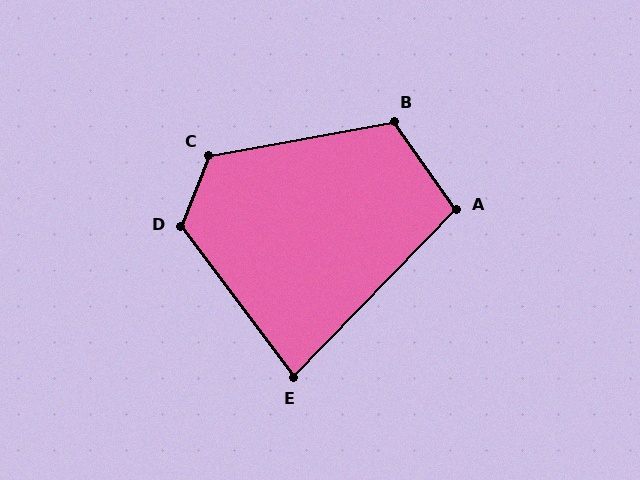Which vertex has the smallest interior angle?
E, at approximately 81 degrees.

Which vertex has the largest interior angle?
D, at approximately 122 degrees.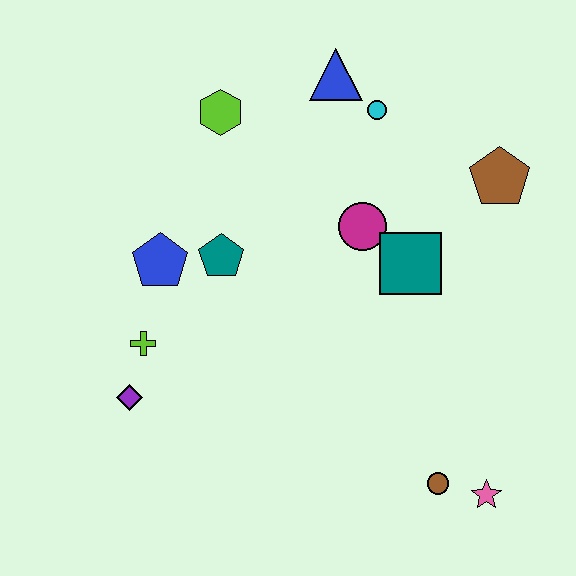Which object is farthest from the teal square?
The purple diamond is farthest from the teal square.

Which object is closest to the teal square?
The magenta circle is closest to the teal square.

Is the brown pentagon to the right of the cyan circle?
Yes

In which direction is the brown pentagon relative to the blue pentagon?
The brown pentagon is to the right of the blue pentagon.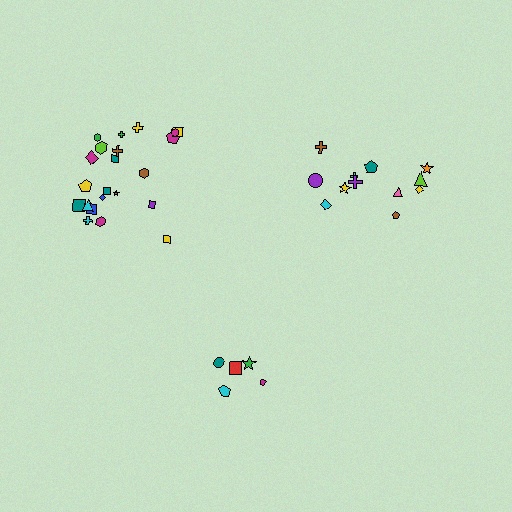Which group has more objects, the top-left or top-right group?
The top-left group.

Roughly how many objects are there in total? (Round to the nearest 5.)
Roughly 40 objects in total.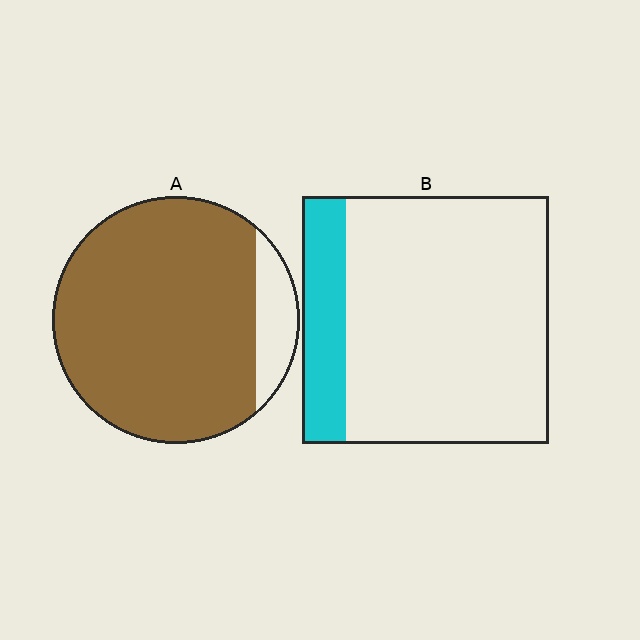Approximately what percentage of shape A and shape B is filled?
A is approximately 90% and B is approximately 20%.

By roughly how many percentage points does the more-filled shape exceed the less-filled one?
By roughly 70 percentage points (A over B).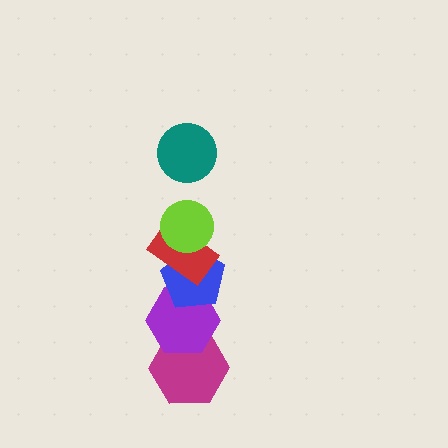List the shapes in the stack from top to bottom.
From top to bottom: the teal circle, the lime circle, the red rectangle, the blue pentagon, the purple hexagon, the magenta hexagon.